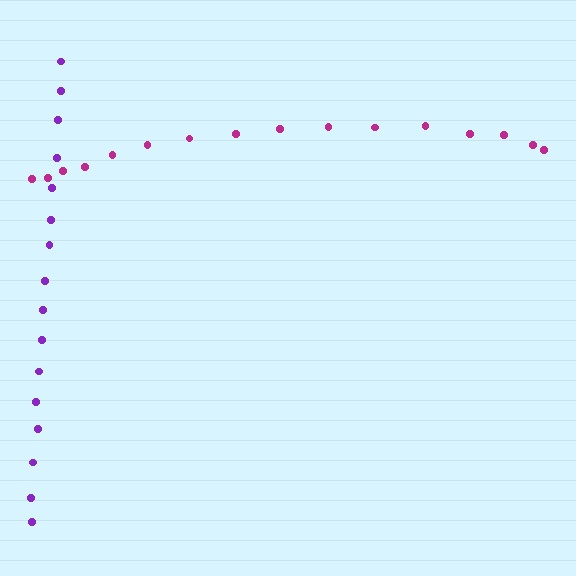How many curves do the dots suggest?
There are 2 distinct paths.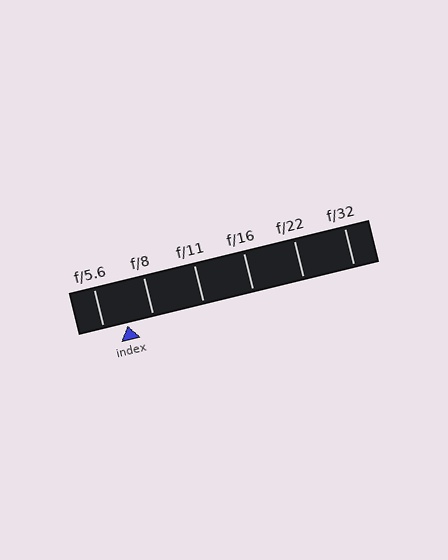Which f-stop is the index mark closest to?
The index mark is closest to f/5.6.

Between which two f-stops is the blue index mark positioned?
The index mark is between f/5.6 and f/8.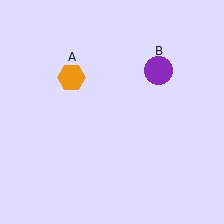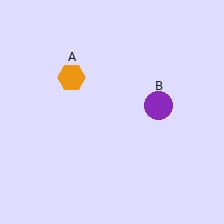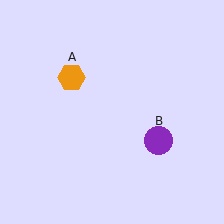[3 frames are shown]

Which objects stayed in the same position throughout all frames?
Orange hexagon (object A) remained stationary.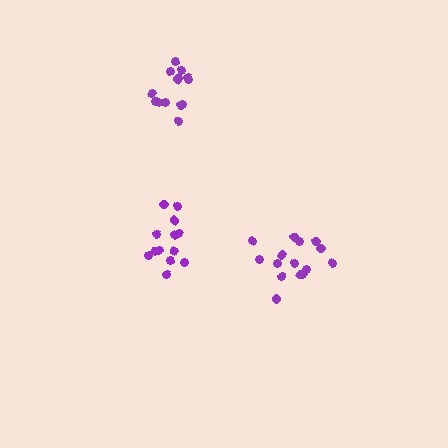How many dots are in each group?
Group 1: 15 dots, Group 2: 14 dots, Group 3: 13 dots (42 total).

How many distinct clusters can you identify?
There are 3 distinct clusters.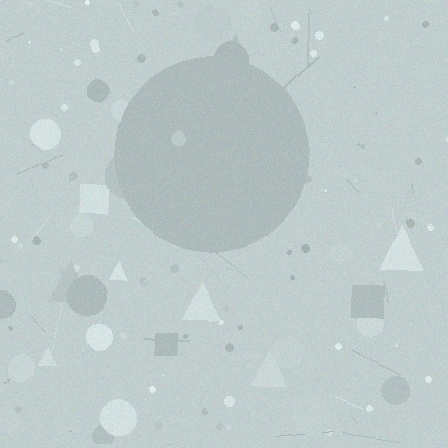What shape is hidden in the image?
A circle is hidden in the image.